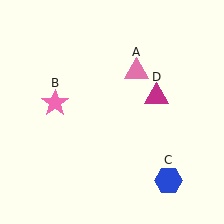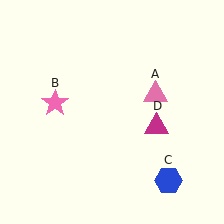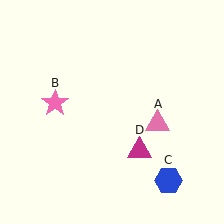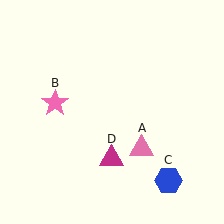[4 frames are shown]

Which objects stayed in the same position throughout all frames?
Pink star (object B) and blue hexagon (object C) remained stationary.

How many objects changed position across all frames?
2 objects changed position: pink triangle (object A), magenta triangle (object D).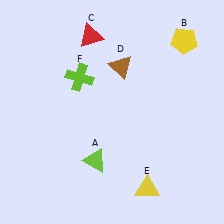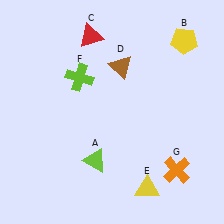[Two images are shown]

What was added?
An orange cross (G) was added in Image 2.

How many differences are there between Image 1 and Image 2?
There is 1 difference between the two images.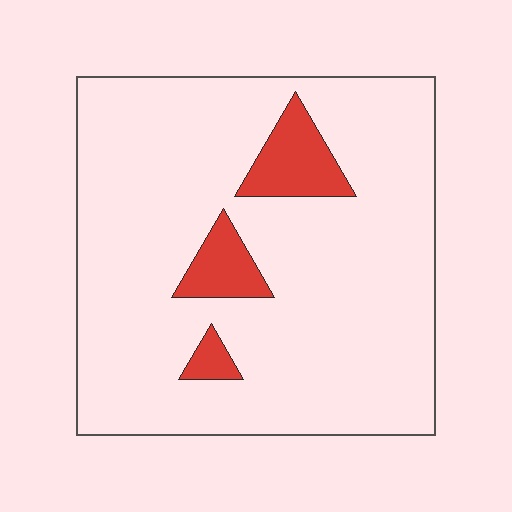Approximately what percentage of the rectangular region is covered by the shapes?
Approximately 10%.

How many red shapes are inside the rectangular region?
3.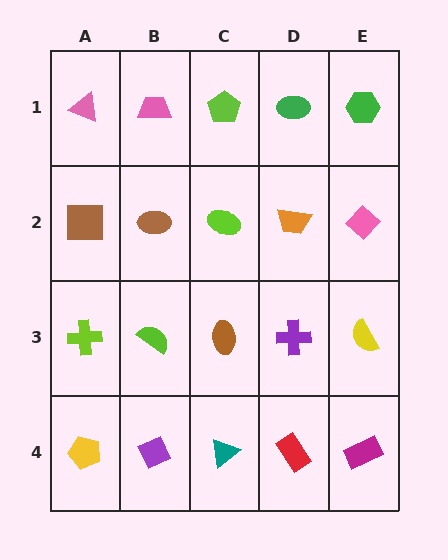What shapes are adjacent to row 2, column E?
A green hexagon (row 1, column E), a yellow semicircle (row 3, column E), an orange trapezoid (row 2, column D).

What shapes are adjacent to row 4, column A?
A lime cross (row 3, column A), a purple diamond (row 4, column B).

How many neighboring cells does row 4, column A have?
2.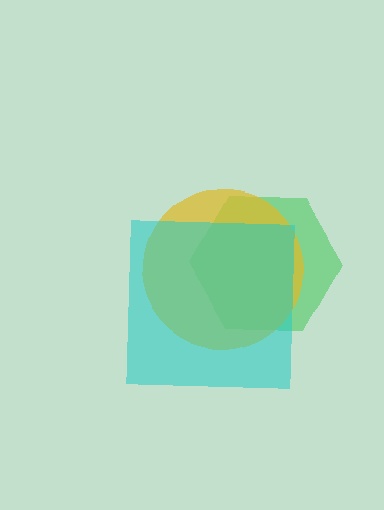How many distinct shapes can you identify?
There are 3 distinct shapes: a green hexagon, a yellow circle, a cyan square.